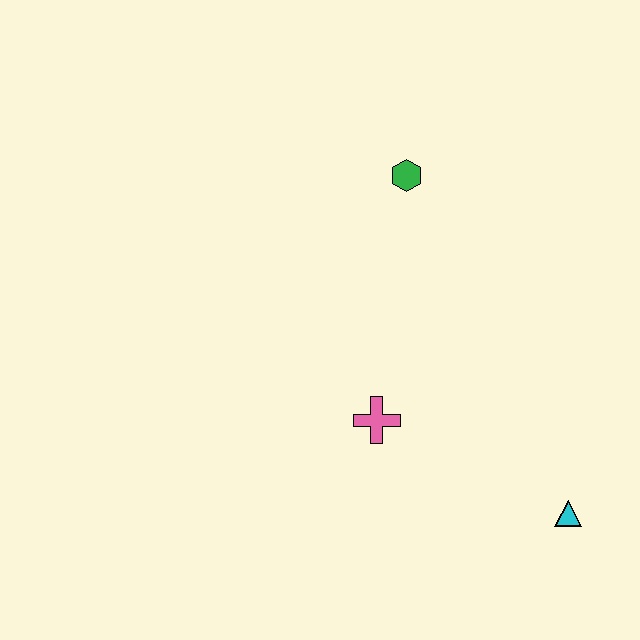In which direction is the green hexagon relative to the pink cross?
The green hexagon is above the pink cross.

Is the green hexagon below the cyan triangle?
No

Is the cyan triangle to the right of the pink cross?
Yes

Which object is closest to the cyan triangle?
The pink cross is closest to the cyan triangle.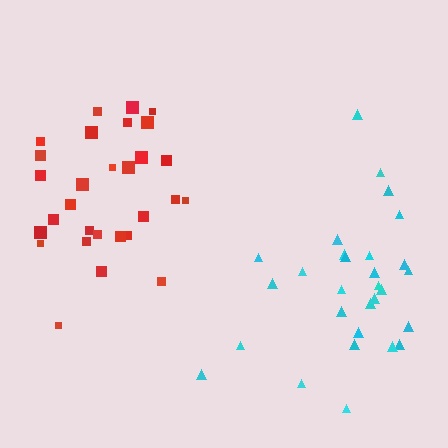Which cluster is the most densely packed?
Red.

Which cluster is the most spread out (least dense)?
Cyan.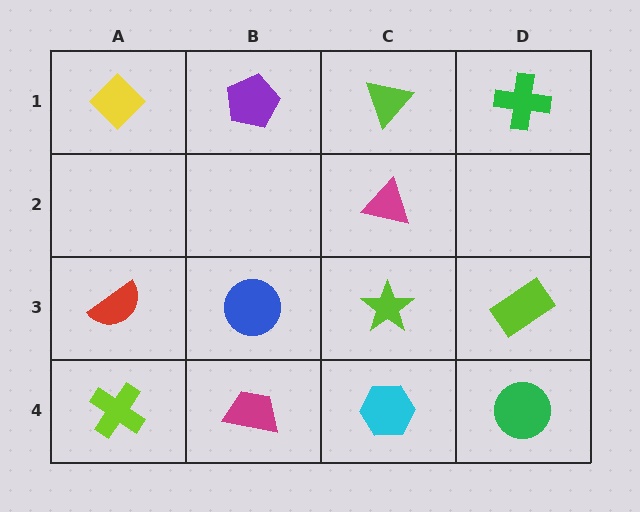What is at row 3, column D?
A lime rectangle.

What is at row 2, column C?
A magenta triangle.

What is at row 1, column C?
A lime triangle.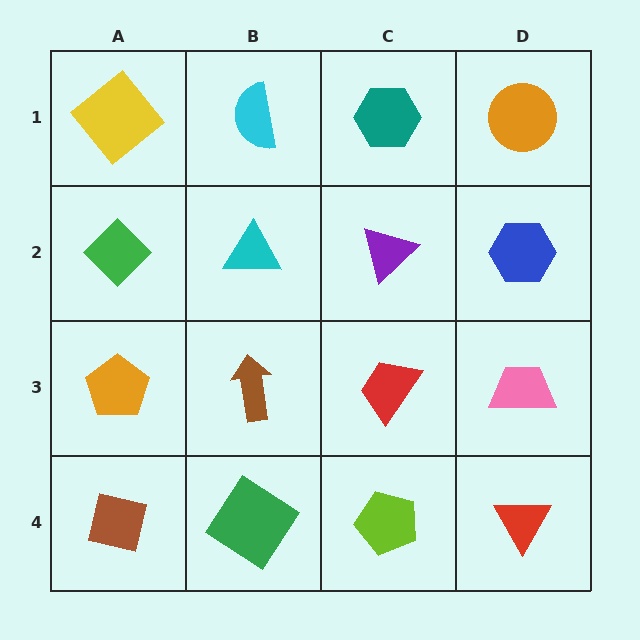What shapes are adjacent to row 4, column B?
A brown arrow (row 3, column B), a brown square (row 4, column A), a lime pentagon (row 4, column C).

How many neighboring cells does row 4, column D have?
2.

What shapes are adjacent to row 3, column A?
A green diamond (row 2, column A), a brown square (row 4, column A), a brown arrow (row 3, column B).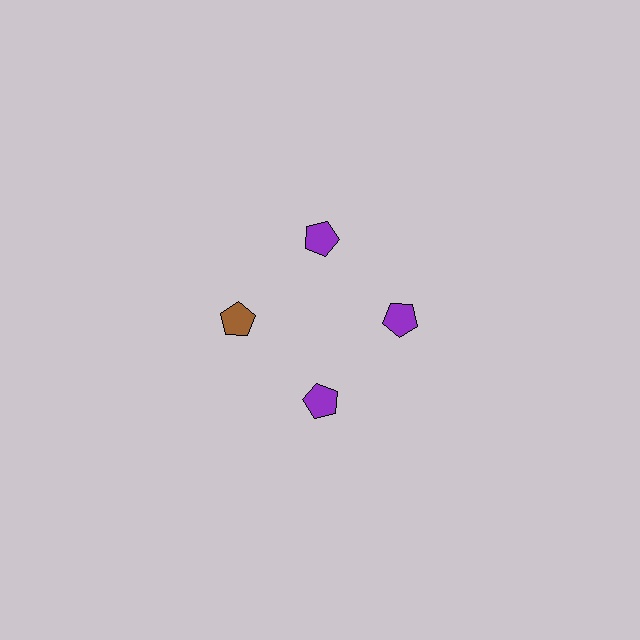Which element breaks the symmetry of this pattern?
The brown pentagon at roughly the 9 o'clock position breaks the symmetry. All other shapes are purple pentagons.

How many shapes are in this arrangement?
There are 4 shapes arranged in a ring pattern.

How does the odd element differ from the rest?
It has a different color: brown instead of purple.